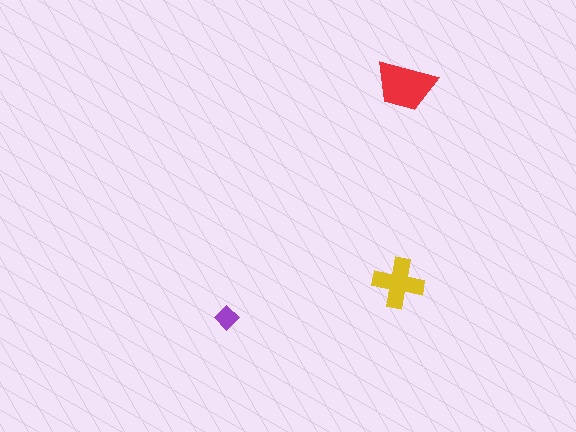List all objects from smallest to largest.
The purple diamond, the yellow cross, the red trapezoid.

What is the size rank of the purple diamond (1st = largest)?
3rd.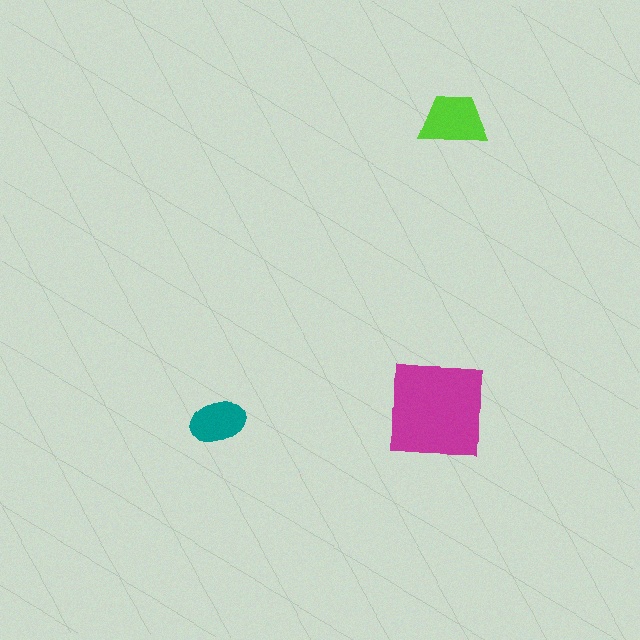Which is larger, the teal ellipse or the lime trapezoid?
The lime trapezoid.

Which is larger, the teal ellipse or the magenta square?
The magenta square.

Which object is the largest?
The magenta square.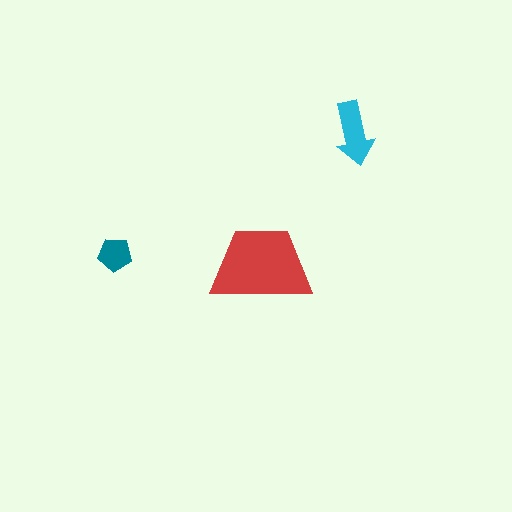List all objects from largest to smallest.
The red trapezoid, the cyan arrow, the teal pentagon.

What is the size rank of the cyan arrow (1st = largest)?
2nd.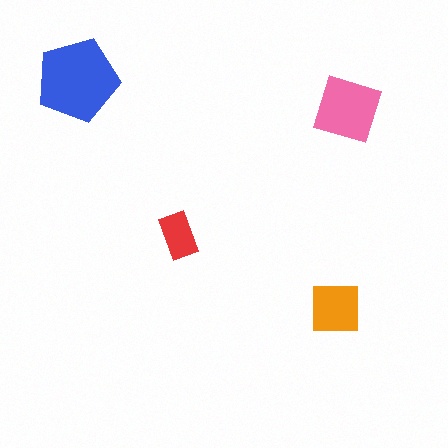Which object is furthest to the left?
The blue pentagon is leftmost.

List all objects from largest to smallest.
The blue pentagon, the pink diamond, the orange square, the red rectangle.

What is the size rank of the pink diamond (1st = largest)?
2nd.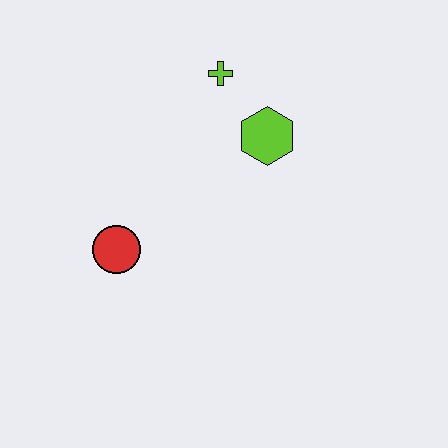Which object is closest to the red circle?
The lime hexagon is closest to the red circle.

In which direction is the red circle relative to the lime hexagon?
The red circle is to the left of the lime hexagon.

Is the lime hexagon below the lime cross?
Yes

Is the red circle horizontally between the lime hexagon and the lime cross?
No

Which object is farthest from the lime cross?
The red circle is farthest from the lime cross.